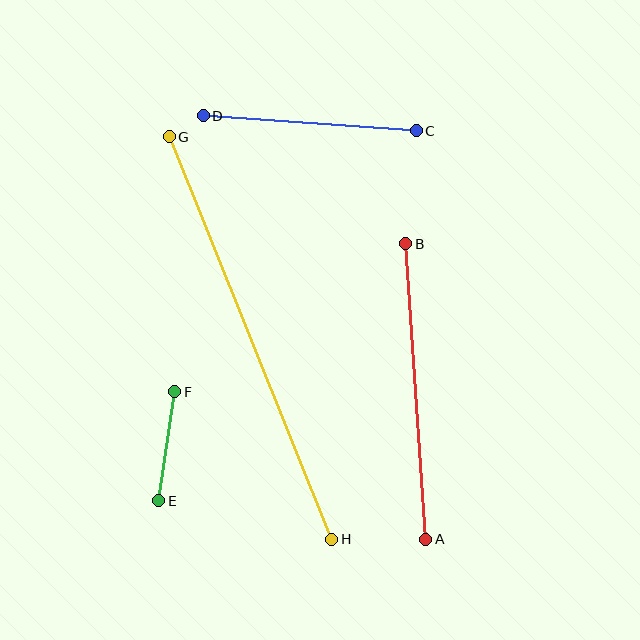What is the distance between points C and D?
The distance is approximately 214 pixels.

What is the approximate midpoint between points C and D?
The midpoint is at approximately (310, 123) pixels.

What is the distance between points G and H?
The distance is approximately 434 pixels.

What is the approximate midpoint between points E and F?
The midpoint is at approximately (167, 446) pixels.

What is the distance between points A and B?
The distance is approximately 296 pixels.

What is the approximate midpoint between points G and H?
The midpoint is at approximately (250, 338) pixels.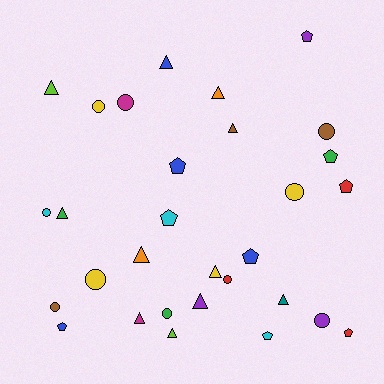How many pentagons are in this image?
There are 9 pentagons.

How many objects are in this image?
There are 30 objects.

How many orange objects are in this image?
There are 2 orange objects.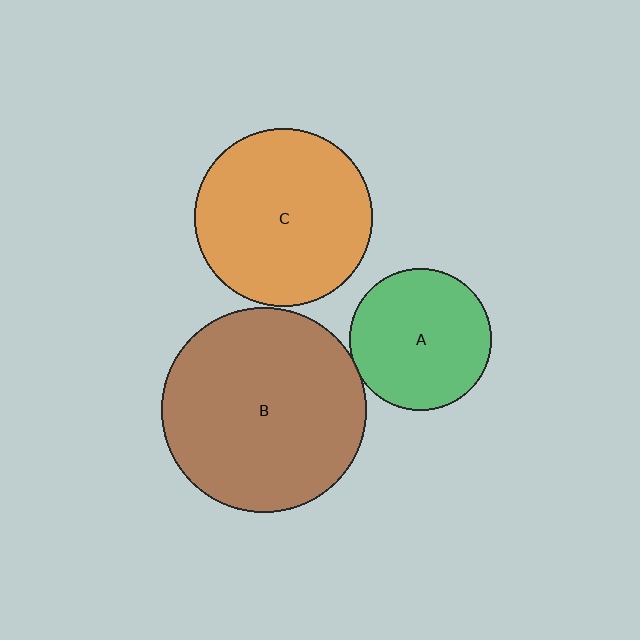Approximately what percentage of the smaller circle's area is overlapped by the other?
Approximately 5%.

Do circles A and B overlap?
Yes.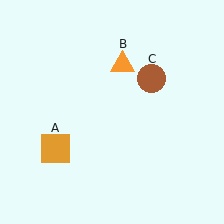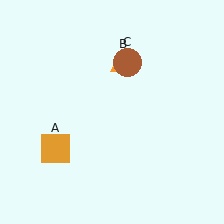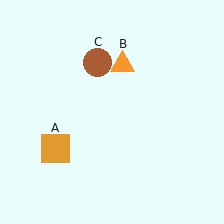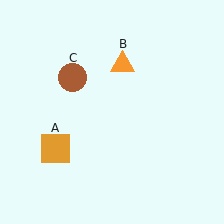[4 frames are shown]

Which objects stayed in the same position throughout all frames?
Orange square (object A) and orange triangle (object B) remained stationary.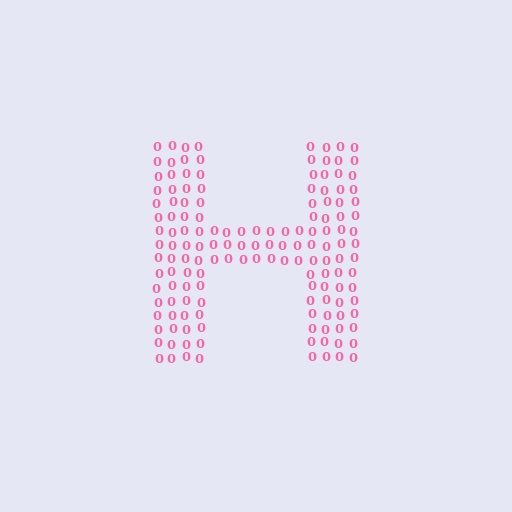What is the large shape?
The large shape is the letter H.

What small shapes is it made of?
It is made of small digit 0's.